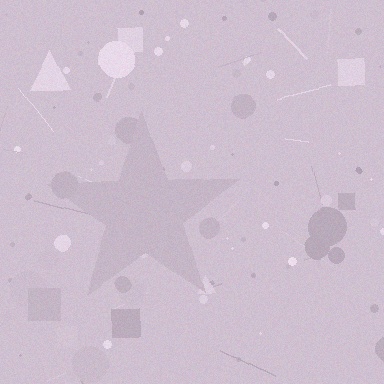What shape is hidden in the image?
A star is hidden in the image.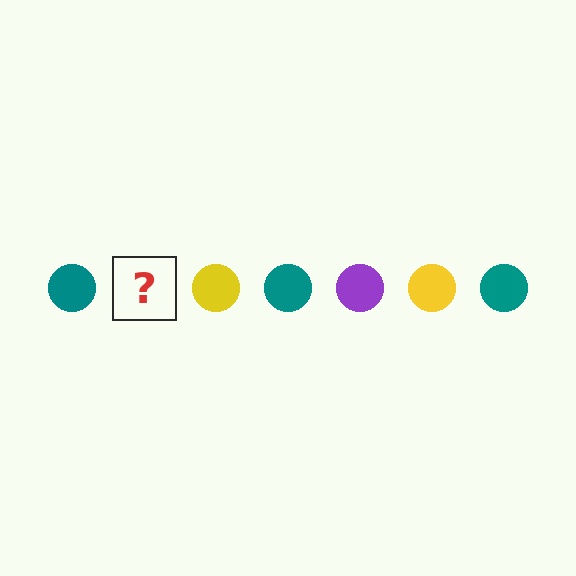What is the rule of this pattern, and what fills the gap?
The rule is that the pattern cycles through teal, purple, yellow circles. The gap should be filled with a purple circle.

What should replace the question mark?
The question mark should be replaced with a purple circle.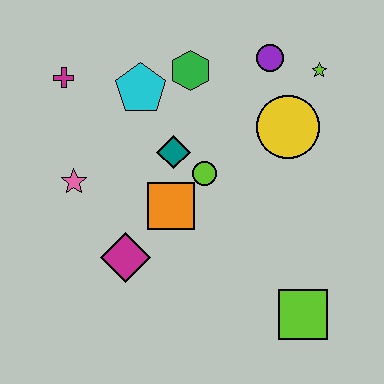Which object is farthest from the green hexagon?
The lime square is farthest from the green hexagon.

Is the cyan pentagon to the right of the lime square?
No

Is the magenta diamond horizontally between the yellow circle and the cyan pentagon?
No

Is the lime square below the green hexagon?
Yes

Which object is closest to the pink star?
The magenta diamond is closest to the pink star.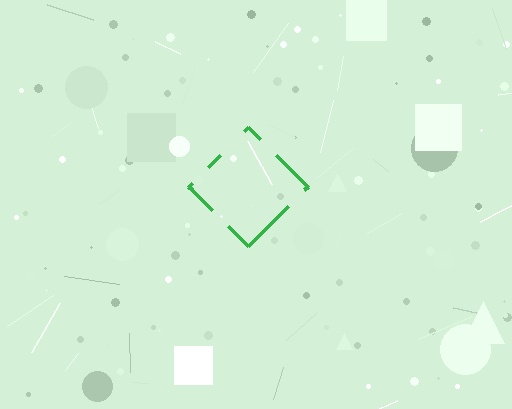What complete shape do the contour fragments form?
The contour fragments form a diamond.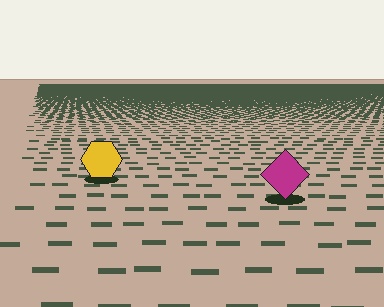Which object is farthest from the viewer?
The yellow hexagon is farthest from the viewer. It appears smaller and the ground texture around it is denser.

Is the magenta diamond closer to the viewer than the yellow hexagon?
Yes. The magenta diamond is closer — you can tell from the texture gradient: the ground texture is coarser near it.